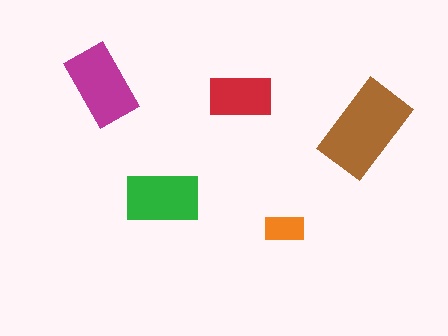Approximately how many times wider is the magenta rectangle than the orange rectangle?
About 2 times wider.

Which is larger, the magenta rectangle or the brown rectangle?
The brown one.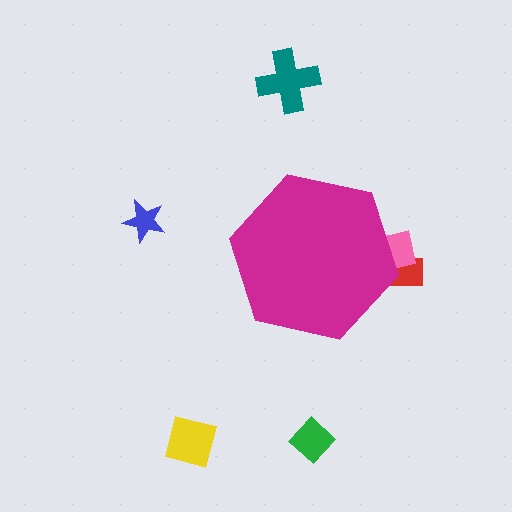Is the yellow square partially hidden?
No, the yellow square is fully visible.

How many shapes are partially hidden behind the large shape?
2 shapes are partially hidden.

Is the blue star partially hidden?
No, the blue star is fully visible.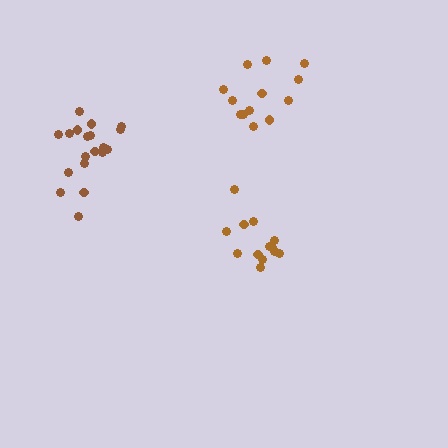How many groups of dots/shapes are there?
There are 3 groups.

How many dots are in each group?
Group 1: 13 dots, Group 2: 19 dots, Group 3: 13 dots (45 total).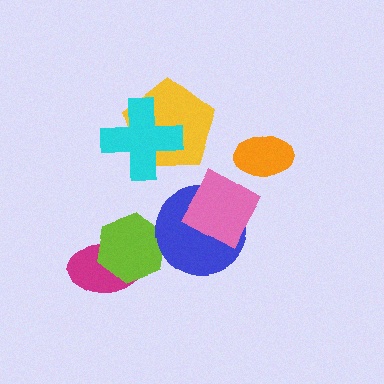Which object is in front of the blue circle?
The pink square is in front of the blue circle.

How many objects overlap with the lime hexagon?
2 objects overlap with the lime hexagon.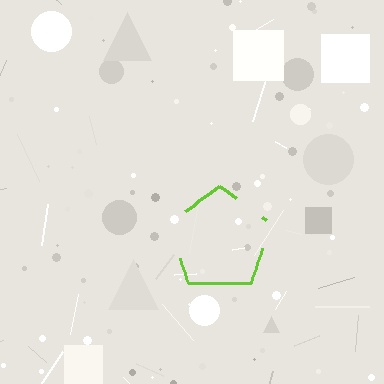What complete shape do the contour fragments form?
The contour fragments form a pentagon.